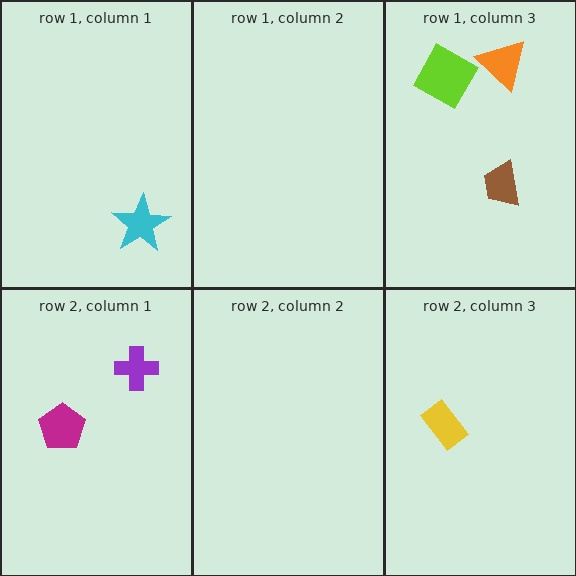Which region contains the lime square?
The row 1, column 3 region.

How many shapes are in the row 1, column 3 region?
3.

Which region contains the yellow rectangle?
The row 2, column 3 region.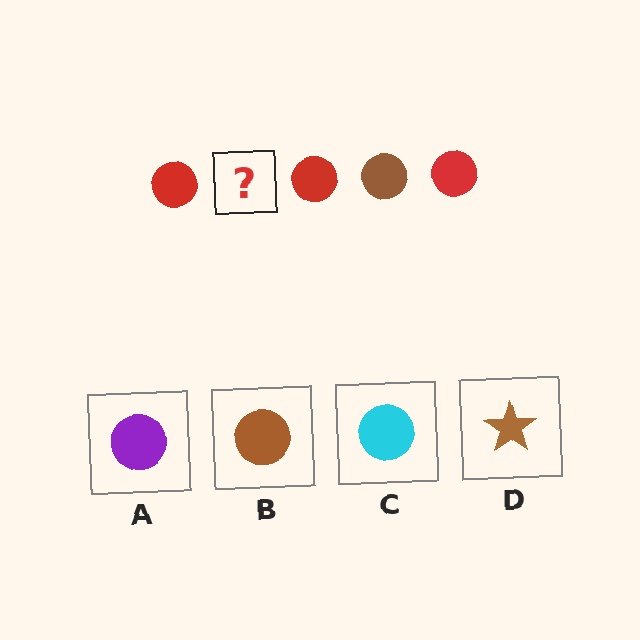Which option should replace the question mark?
Option B.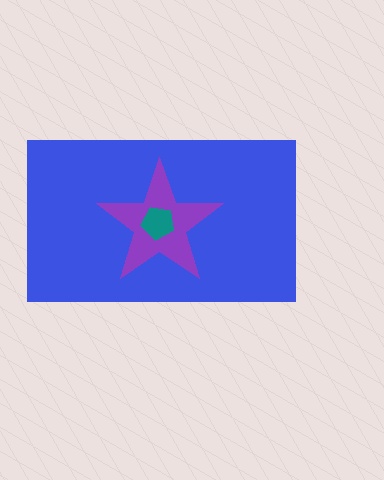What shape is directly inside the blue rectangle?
The purple star.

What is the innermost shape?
The teal pentagon.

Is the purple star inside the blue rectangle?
Yes.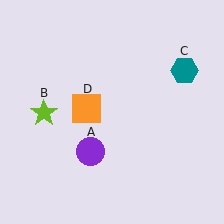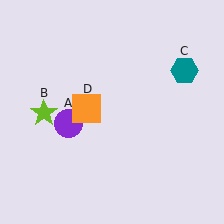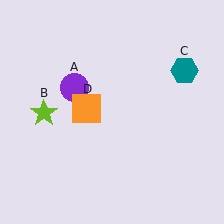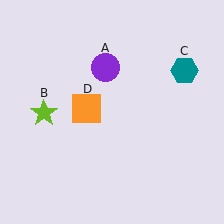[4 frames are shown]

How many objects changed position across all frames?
1 object changed position: purple circle (object A).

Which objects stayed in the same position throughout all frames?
Lime star (object B) and teal hexagon (object C) and orange square (object D) remained stationary.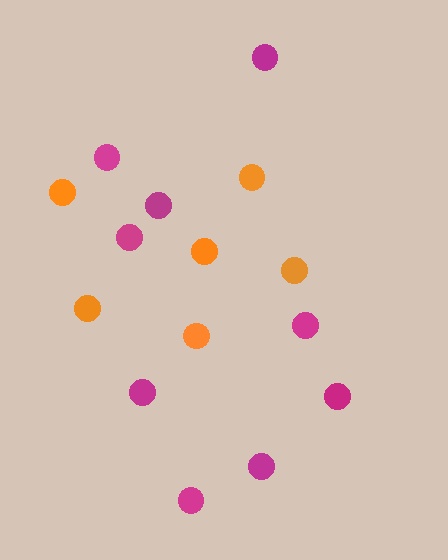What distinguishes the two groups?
There are 2 groups: one group of magenta circles (9) and one group of orange circles (6).